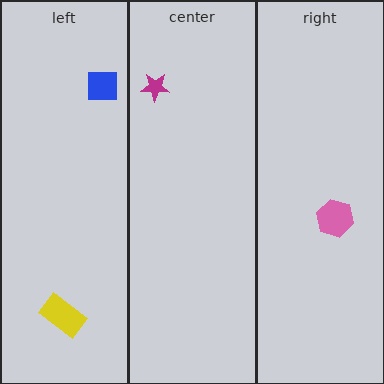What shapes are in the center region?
The magenta star.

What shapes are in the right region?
The pink hexagon.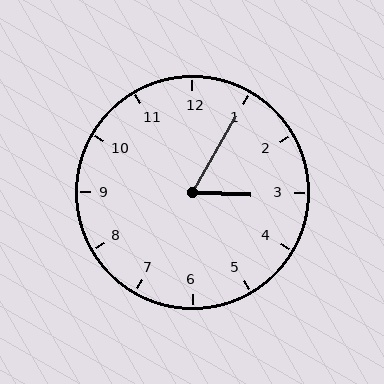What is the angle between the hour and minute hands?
Approximately 62 degrees.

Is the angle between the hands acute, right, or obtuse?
It is acute.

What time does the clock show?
3:05.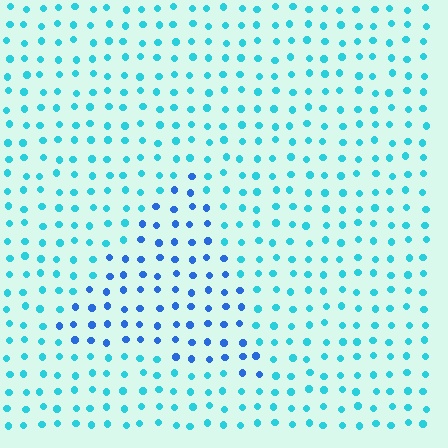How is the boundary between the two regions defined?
The boundary is defined purely by a slight shift in hue (about 34 degrees). Spacing, size, and orientation are identical on both sides.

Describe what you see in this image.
The image is filled with small cyan elements in a uniform arrangement. A triangle-shaped region is visible where the elements are tinted to a slightly different hue, forming a subtle color boundary.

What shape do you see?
I see a triangle.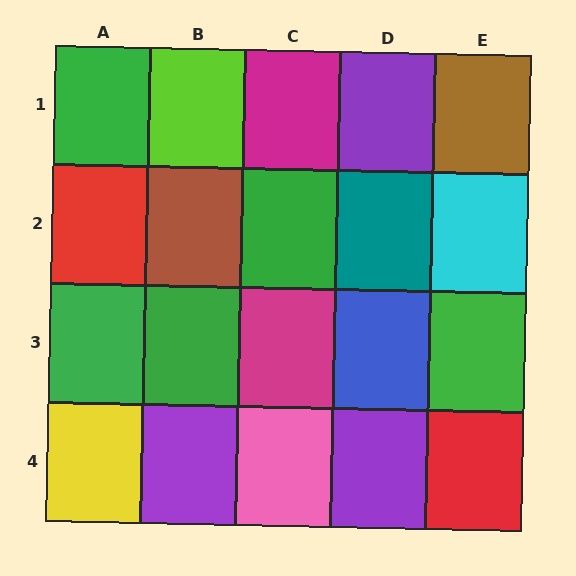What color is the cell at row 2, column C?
Green.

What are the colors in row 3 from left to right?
Green, green, magenta, blue, green.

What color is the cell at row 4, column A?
Yellow.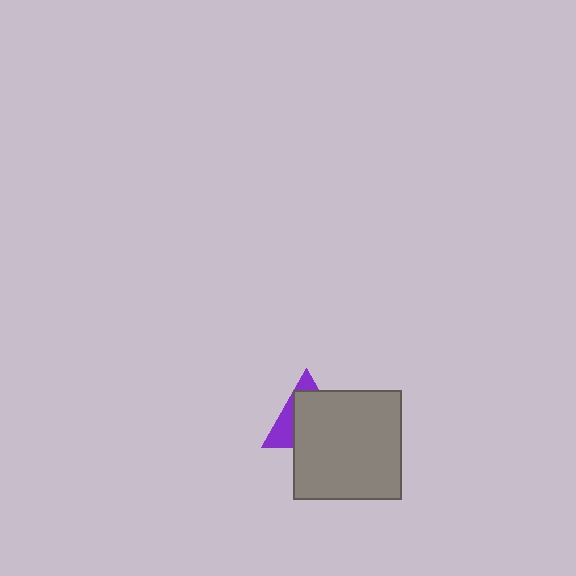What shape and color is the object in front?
The object in front is a gray square.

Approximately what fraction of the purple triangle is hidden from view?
Roughly 67% of the purple triangle is hidden behind the gray square.